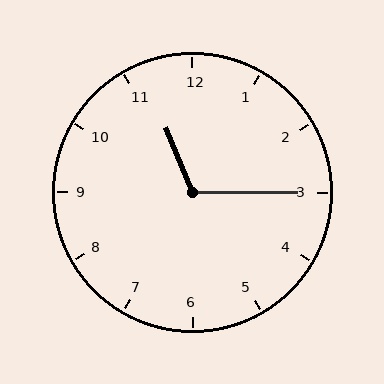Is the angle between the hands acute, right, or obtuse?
It is obtuse.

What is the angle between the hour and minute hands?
Approximately 112 degrees.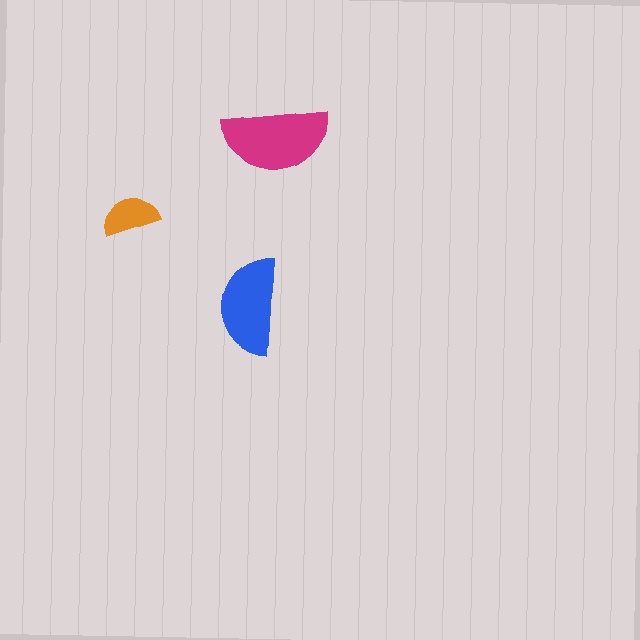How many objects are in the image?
There are 3 objects in the image.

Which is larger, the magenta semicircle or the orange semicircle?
The magenta one.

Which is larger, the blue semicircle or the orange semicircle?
The blue one.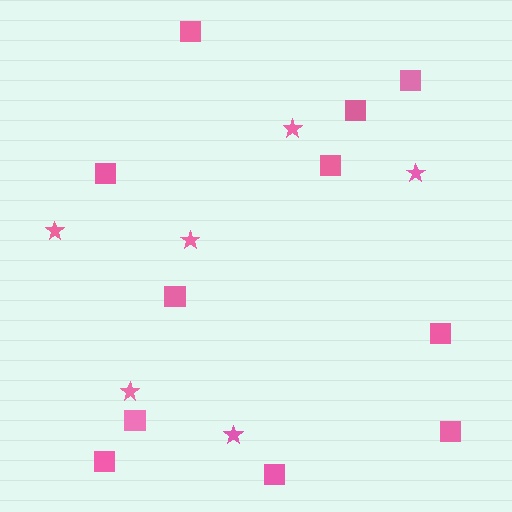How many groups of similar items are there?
There are 2 groups: one group of stars (6) and one group of squares (11).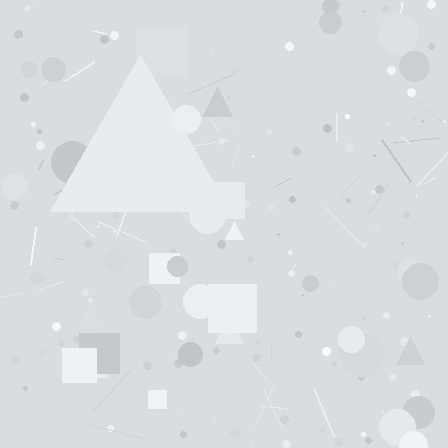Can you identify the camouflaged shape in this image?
The camouflaged shape is a triangle.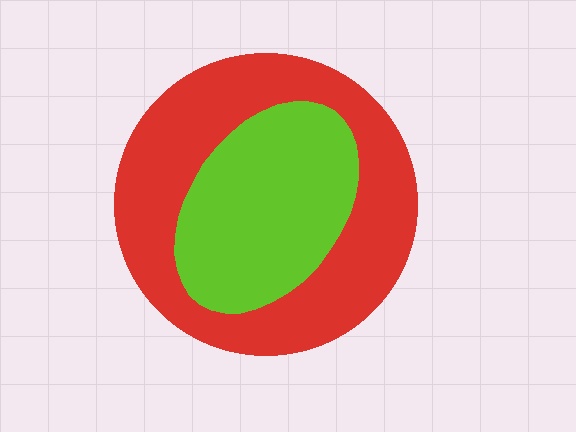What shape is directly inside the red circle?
The lime ellipse.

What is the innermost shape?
The lime ellipse.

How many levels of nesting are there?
2.